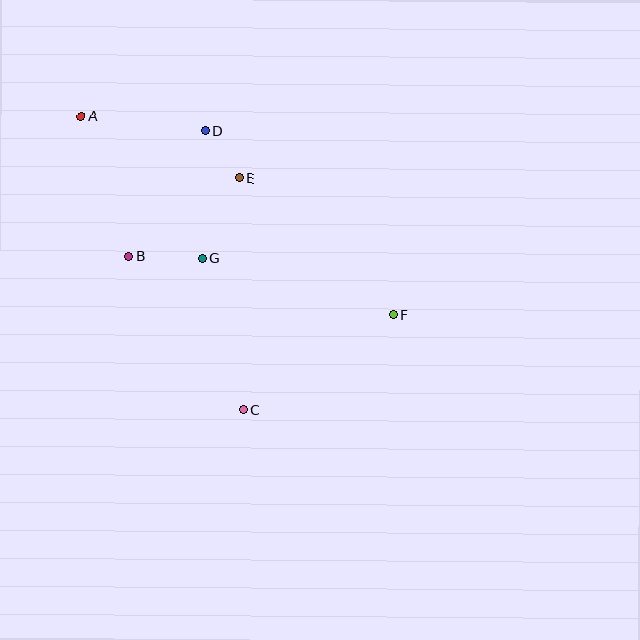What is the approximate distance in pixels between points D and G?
The distance between D and G is approximately 127 pixels.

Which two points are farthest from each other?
Points A and F are farthest from each other.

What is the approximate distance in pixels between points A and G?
The distance between A and G is approximately 187 pixels.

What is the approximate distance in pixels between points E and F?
The distance between E and F is approximately 206 pixels.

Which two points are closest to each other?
Points D and E are closest to each other.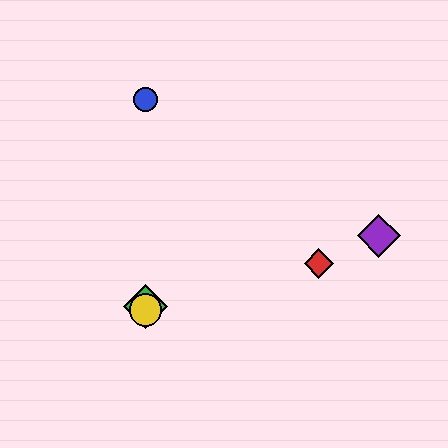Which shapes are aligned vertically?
The blue circle, the green diamond, the yellow circle are aligned vertically.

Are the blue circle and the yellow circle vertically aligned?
Yes, both are at x≈146.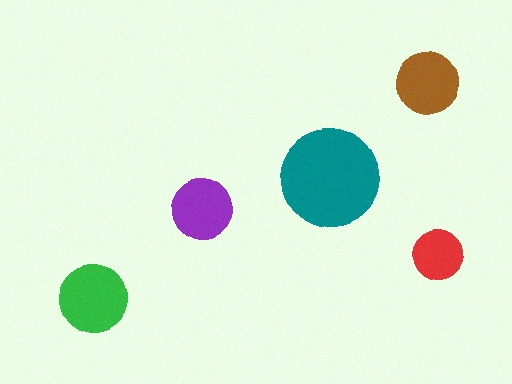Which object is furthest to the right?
The red circle is rightmost.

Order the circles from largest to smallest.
the teal one, the green one, the brown one, the purple one, the red one.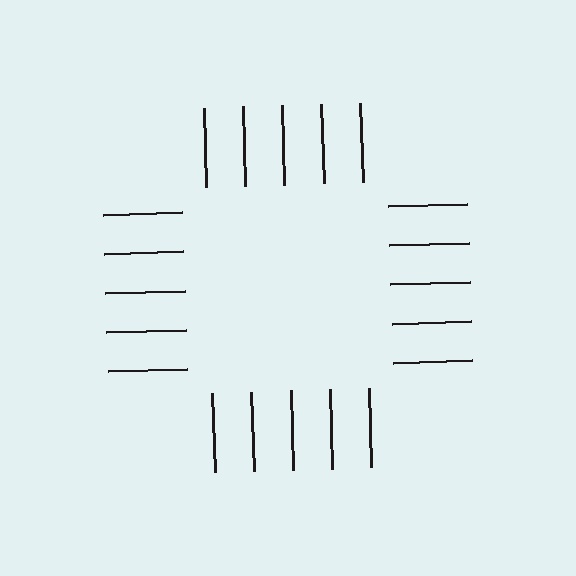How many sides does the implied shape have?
4 sides — the line-ends trace a square.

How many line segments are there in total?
20 — 5 along each of the 4 edges.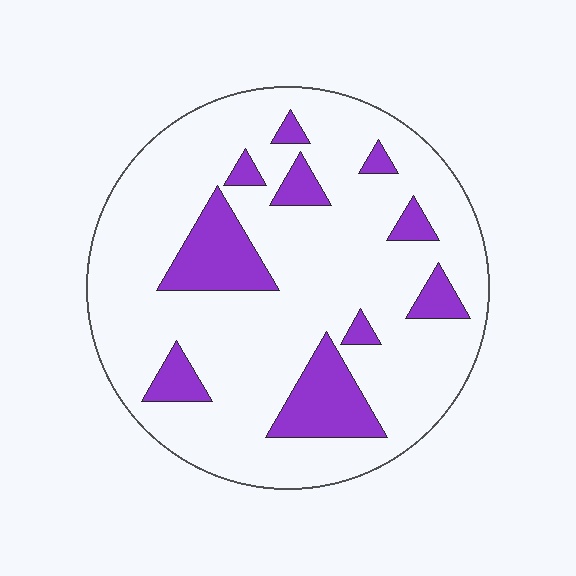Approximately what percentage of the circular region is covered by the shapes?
Approximately 20%.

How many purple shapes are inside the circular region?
10.